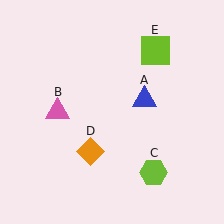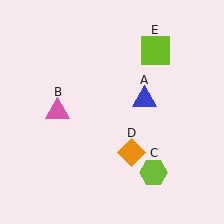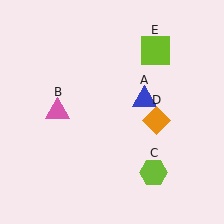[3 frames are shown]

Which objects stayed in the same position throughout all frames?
Blue triangle (object A) and pink triangle (object B) and lime hexagon (object C) and lime square (object E) remained stationary.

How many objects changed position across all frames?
1 object changed position: orange diamond (object D).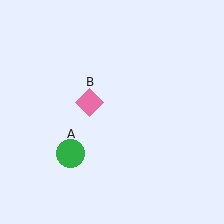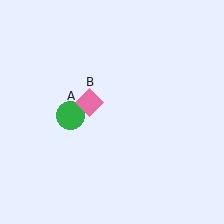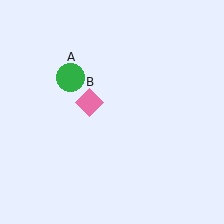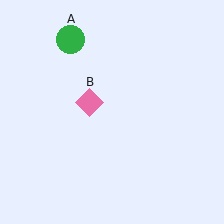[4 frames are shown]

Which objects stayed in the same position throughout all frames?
Pink diamond (object B) remained stationary.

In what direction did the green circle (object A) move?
The green circle (object A) moved up.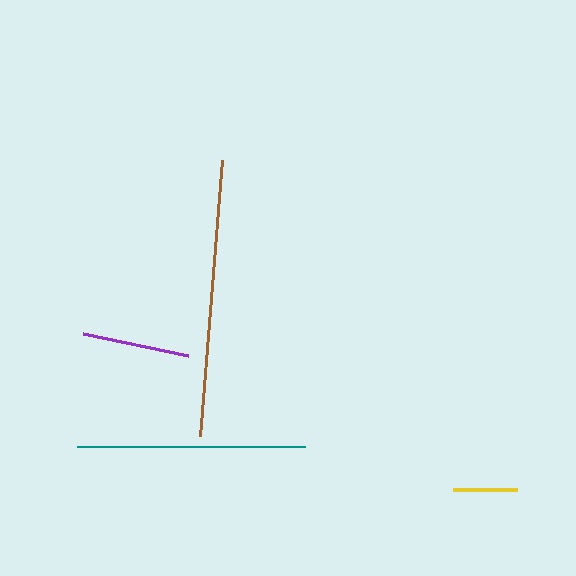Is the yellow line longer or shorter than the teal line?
The teal line is longer than the yellow line.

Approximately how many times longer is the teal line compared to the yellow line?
The teal line is approximately 3.5 times the length of the yellow line.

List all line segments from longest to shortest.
From longest to shortest: brown, teal, purple, yellow.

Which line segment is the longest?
The brown line is the longest at approximately 276 pixels.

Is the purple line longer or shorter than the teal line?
The teal line is longer than the purple line.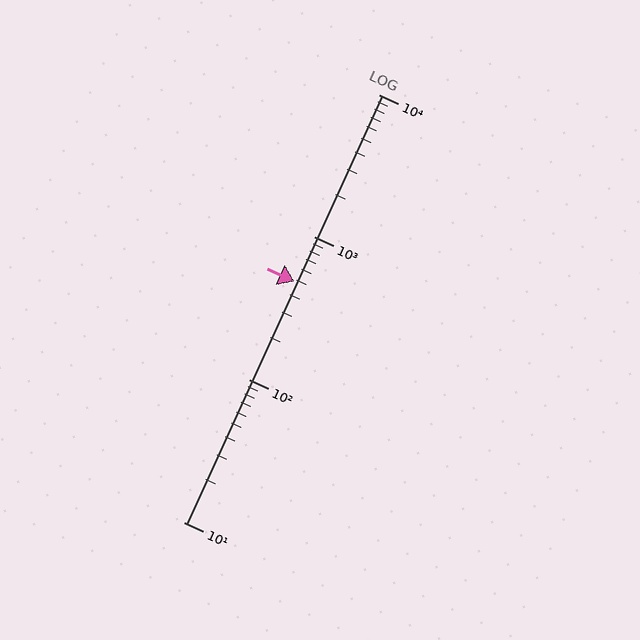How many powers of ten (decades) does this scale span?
The scale spans 3 decades, from 10 to 10000.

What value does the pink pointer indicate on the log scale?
The pointer indicates approximately 490.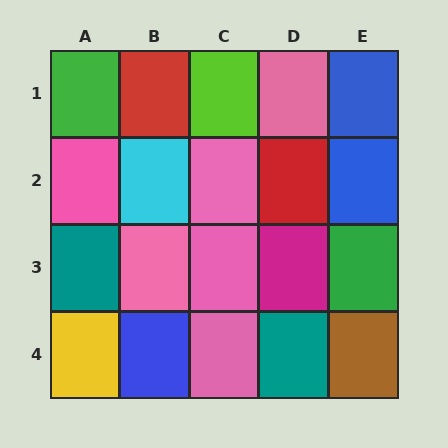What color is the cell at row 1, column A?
Green.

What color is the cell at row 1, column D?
Pink.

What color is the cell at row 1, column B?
Red.